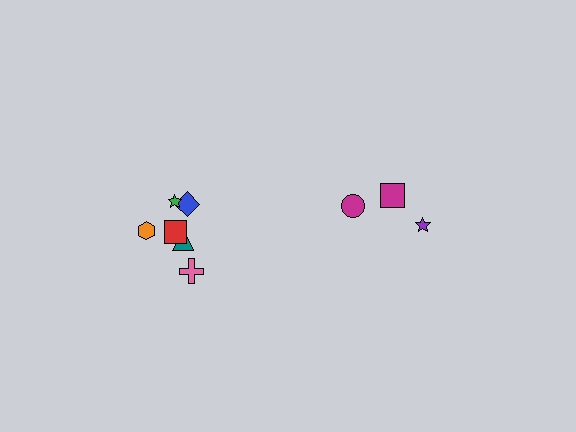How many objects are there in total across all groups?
There are 9 objects.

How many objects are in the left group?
There are 6 objects.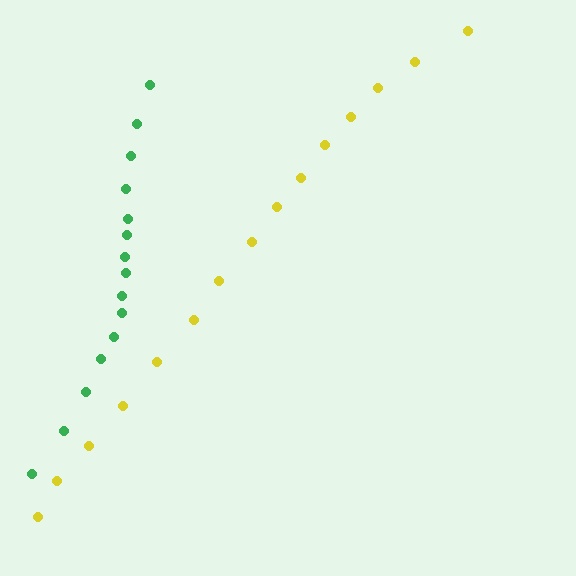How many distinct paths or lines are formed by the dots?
There are 2 distinct paths.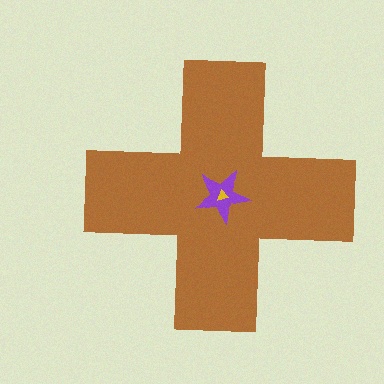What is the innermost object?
The yellow triangle.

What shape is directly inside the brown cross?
The purple star.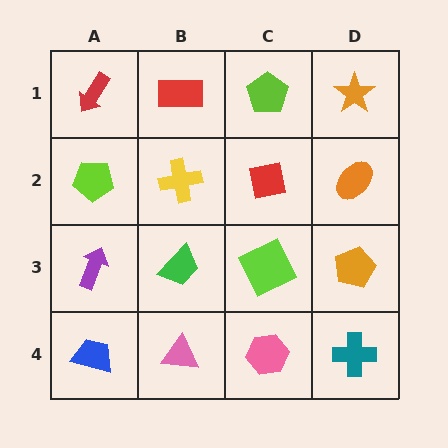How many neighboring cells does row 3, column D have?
3.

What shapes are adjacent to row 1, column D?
An orange ellipse (row 2, column D), a lime pentagon (row 1, column C).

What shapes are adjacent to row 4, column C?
A lime square (row 3, column C), a pink triangle (row 4, column B), a teal cross (row 4, column D).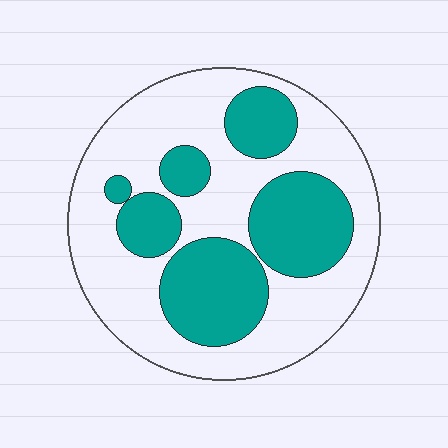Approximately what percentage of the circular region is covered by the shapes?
Approximately 35%.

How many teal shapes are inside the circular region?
6.